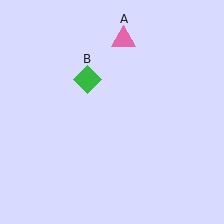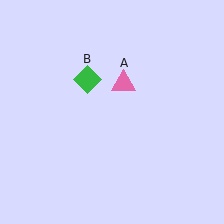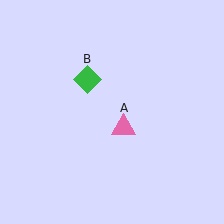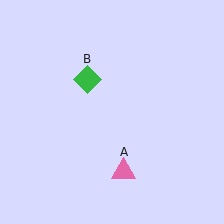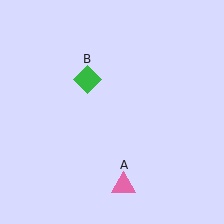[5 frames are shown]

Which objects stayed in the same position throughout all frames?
Green diamond (object B) remained stationary.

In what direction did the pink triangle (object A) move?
The pink triangle (object A) moved down.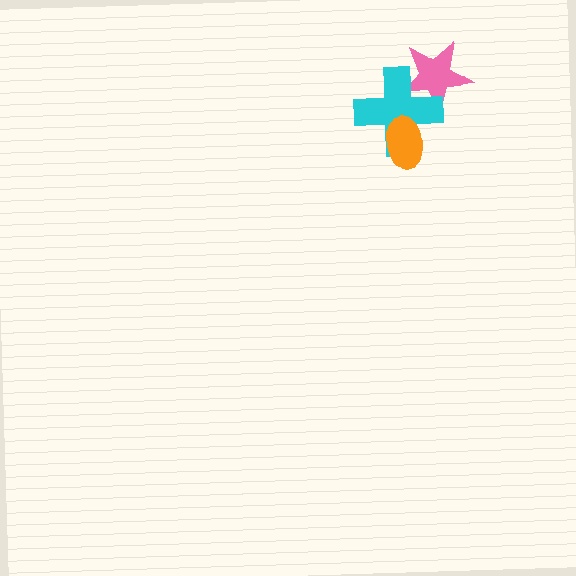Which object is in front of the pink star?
The cyan cross is in front of the pink star.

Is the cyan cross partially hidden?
Yes, it is partially covered by another shape.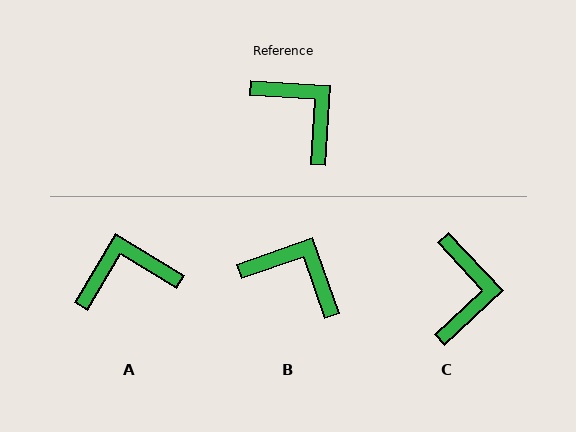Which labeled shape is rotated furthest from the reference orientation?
A, about 63 degrees away.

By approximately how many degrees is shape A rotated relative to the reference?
Approximately 63 degrees counter-clockwise.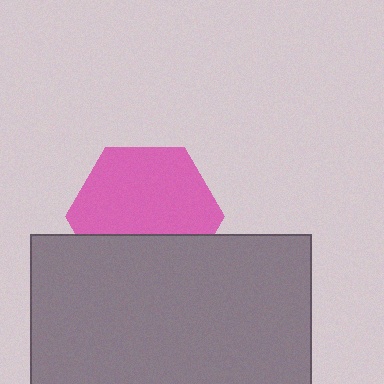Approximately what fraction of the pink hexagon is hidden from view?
Roughly 34% of the pink hexagon is hidden behind the gray rectangle.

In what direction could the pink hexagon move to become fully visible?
The pink hexagon could move up. That would shift it out from behind the gray rectangle entirely.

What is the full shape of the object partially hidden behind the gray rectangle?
The partially hidden object is a pink hexagon.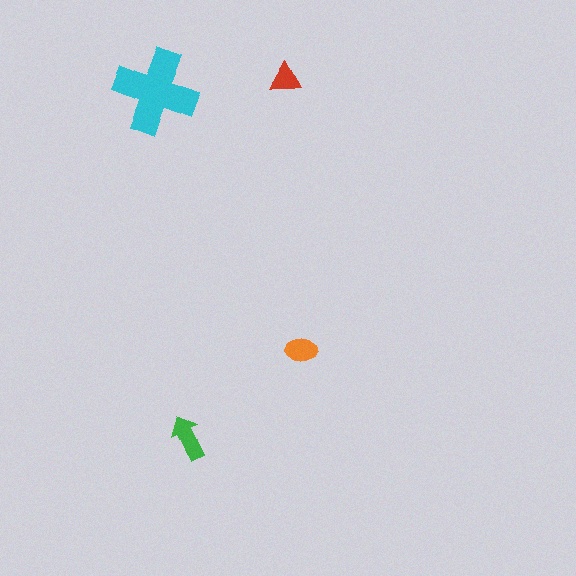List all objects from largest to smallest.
The cyan cross, the green arrow, the orange ellipse, the red triangle.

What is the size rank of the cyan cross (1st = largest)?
1st.